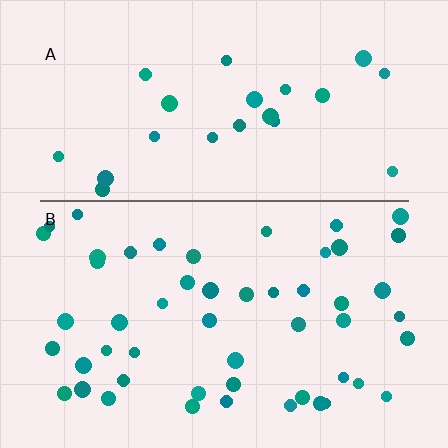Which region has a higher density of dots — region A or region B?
B (the bottom).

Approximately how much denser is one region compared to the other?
Approximately 2.2× — region B over region A.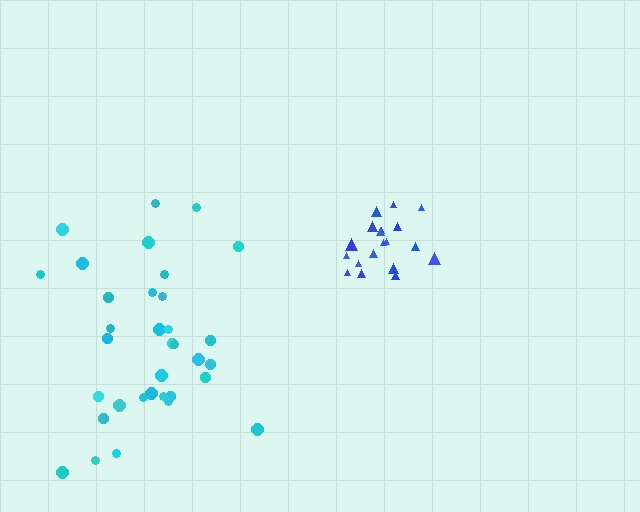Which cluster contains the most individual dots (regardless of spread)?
Cyan (34).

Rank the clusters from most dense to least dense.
blue, cyan.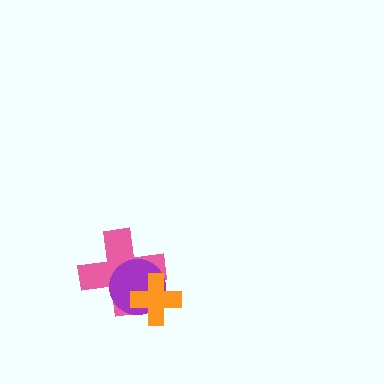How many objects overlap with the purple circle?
2 objects overlap with the purple circle.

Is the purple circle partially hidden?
Yes, it is partially covered by another shape.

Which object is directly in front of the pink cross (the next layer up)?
The purple circle is directly in front of the pink cross.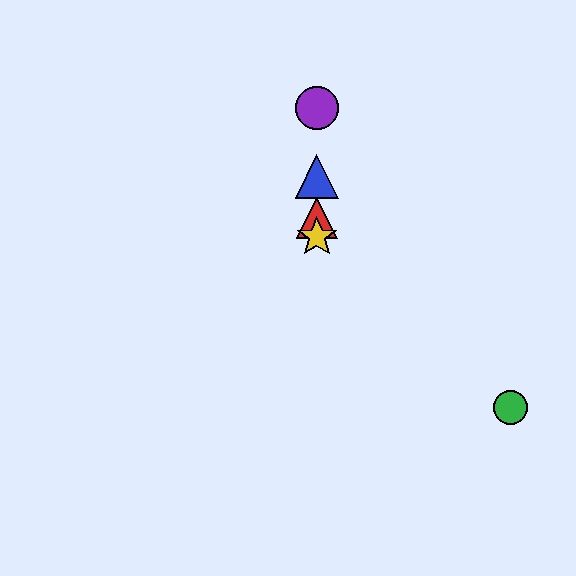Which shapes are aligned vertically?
The red triangle, the blue triangle, the yellow star, the purple circle are aligned vertically.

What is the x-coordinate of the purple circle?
The purple circle is at x≈317.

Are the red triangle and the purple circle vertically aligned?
Yes, both are at x≈317.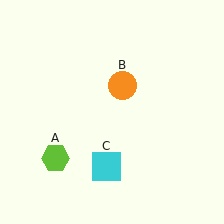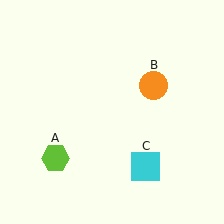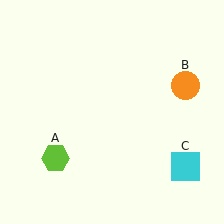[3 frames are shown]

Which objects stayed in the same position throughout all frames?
Lime hexagon (object A) remained stationary.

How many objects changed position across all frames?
2 objects changed position: orange circle (object B), cyan square (object C).